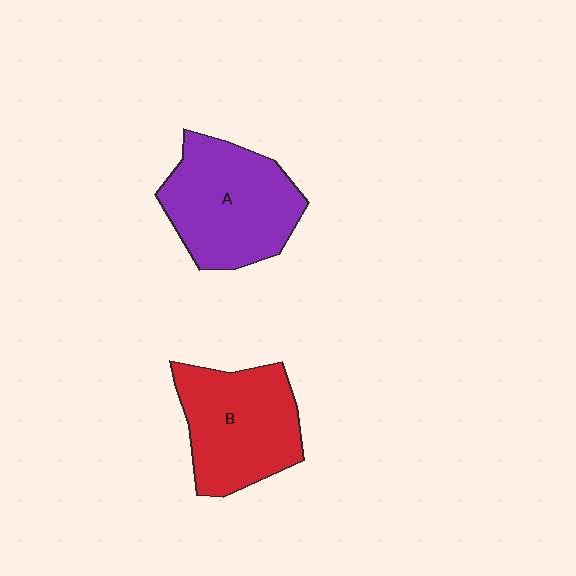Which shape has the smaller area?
Shape B (red).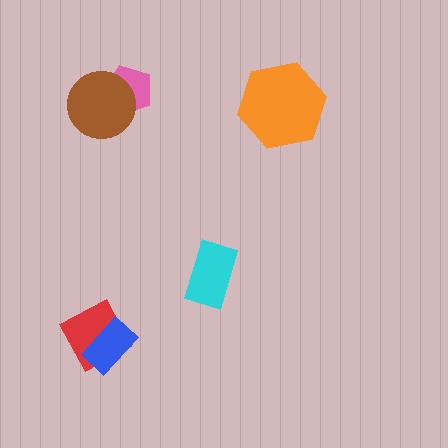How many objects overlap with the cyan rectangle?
0 objects overlap with the cyan rectangle.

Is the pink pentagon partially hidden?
Yes, it is partially covered by another shape.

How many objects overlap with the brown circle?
1 object overlaps with the brown circle.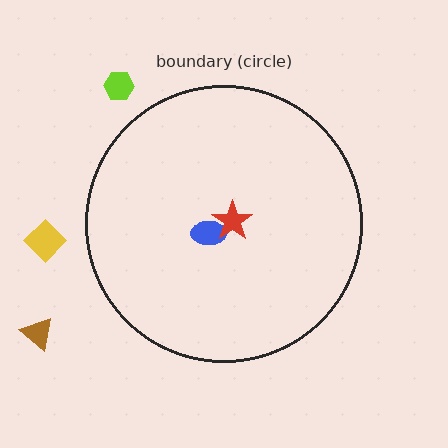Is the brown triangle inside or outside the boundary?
Outside.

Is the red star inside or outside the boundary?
Inside.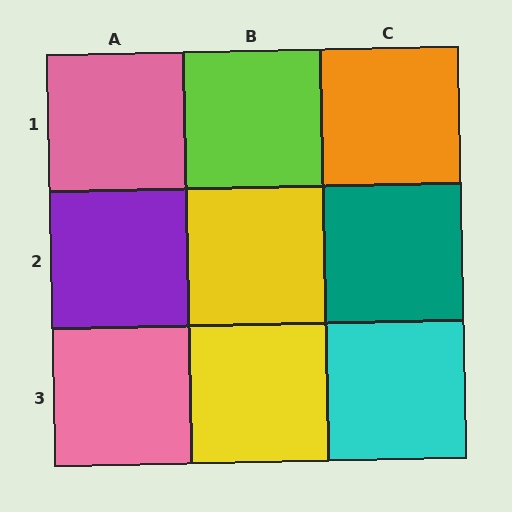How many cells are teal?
1 cell is teal.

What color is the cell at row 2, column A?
Purple.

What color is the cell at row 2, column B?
Yellow.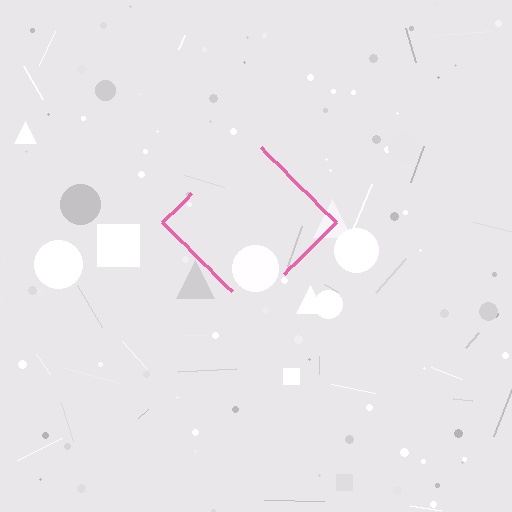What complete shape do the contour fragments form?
The contour fragments form a diamond.